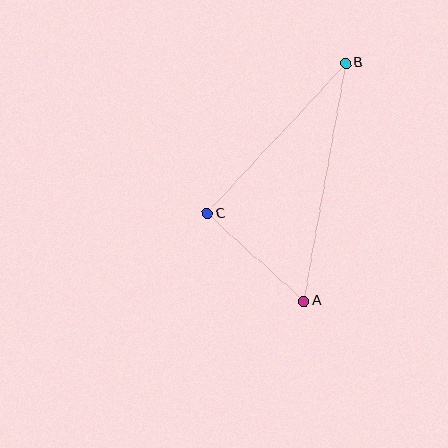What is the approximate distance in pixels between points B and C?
The distance between B and C is approximately 205 pixels.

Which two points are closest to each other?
Points A and C are closest to each other.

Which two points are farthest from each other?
Points A and B are farthest from each other.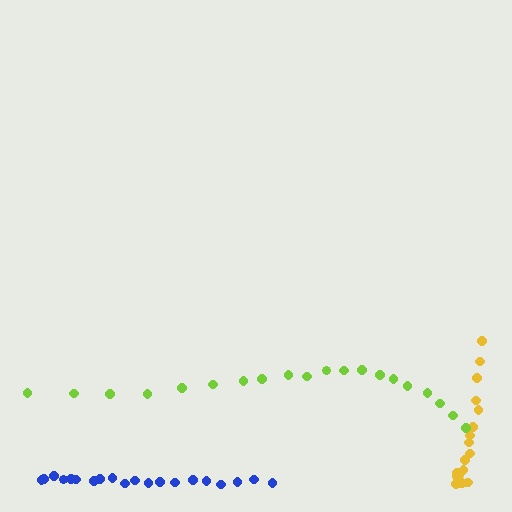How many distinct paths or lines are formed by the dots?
There are 3 distinct paths.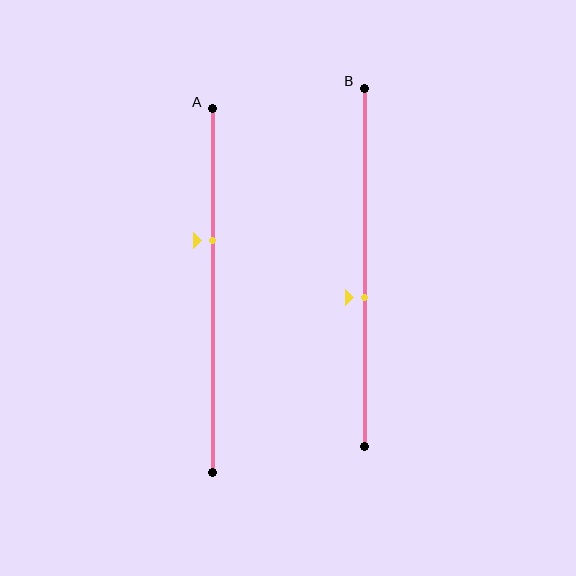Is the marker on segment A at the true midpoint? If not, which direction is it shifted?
No, the marker on segment A is shifted upward by about 14% of the segment length.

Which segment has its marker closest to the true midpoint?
Segment B has its marker closest to the true midpoint.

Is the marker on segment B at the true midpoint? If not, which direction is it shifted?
No, the marker on segment B is shifted downward by about 8% of the segment length.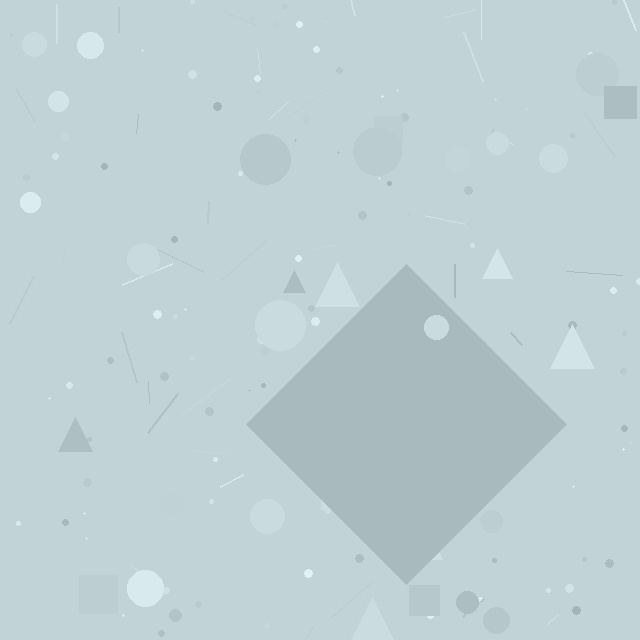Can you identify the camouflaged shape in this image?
The camouflaged shape is a diamond.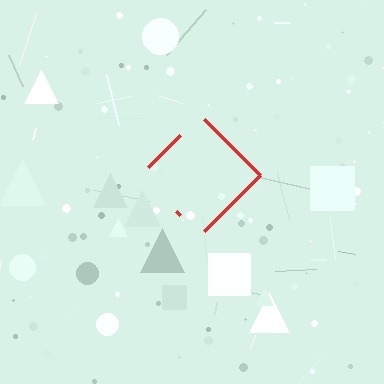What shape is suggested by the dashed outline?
The dashed outline suggests a diamond.